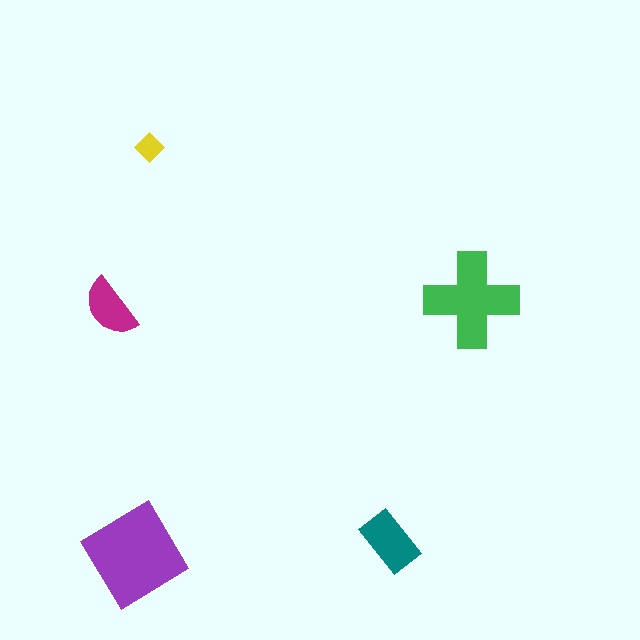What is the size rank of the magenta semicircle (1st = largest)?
4th.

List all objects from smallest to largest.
The yellow diamond, the magenta semicircle, the teal rectangle, the green cross, the purple diamond.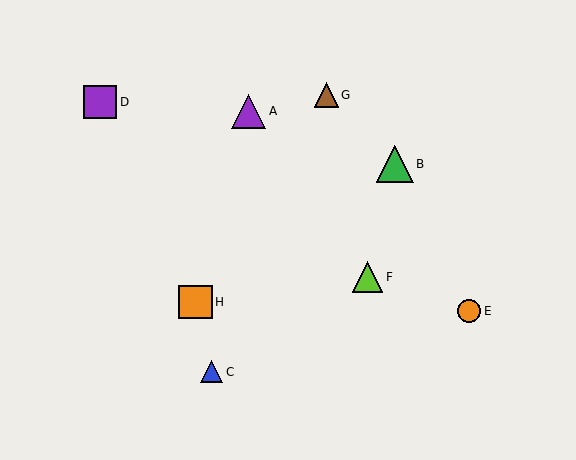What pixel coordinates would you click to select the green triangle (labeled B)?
Click at (395, 164) to select the green triangle B.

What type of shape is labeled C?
Shape C is a blue triangle.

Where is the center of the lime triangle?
The center of the lime triangle is at (368, 277).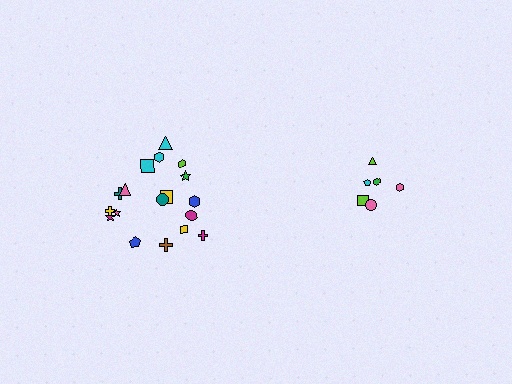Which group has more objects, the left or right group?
The left group.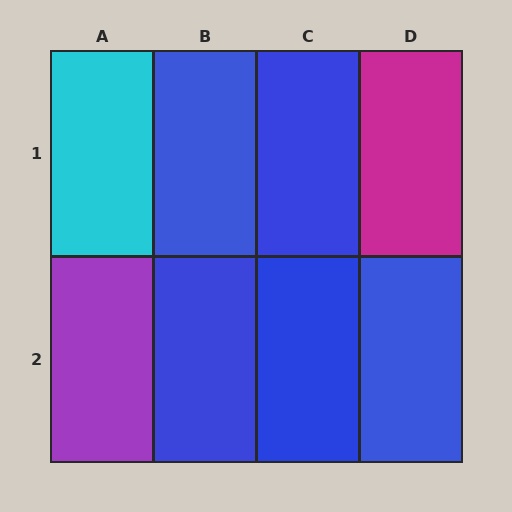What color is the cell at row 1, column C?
Blue.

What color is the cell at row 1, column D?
Magenta.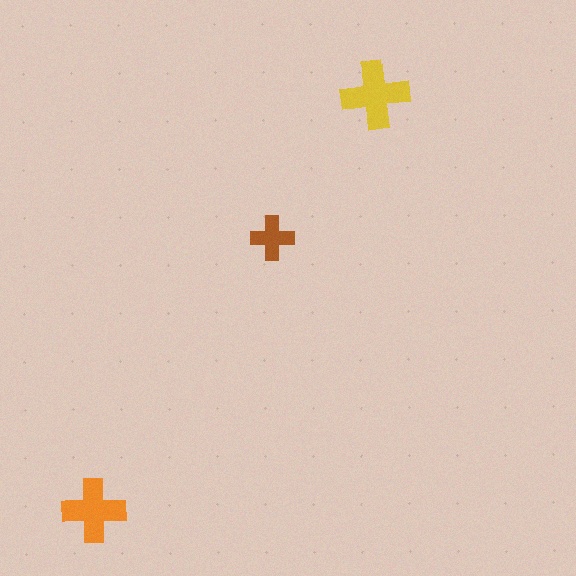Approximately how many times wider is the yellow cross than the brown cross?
About 1.5 times wider.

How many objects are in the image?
There are 3 objects in the image.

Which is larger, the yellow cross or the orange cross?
The yellow one.